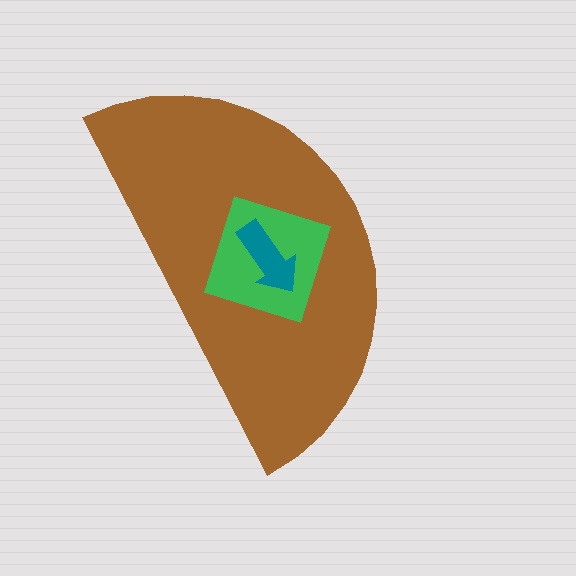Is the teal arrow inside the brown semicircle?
Yes.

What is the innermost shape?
The teal arrow.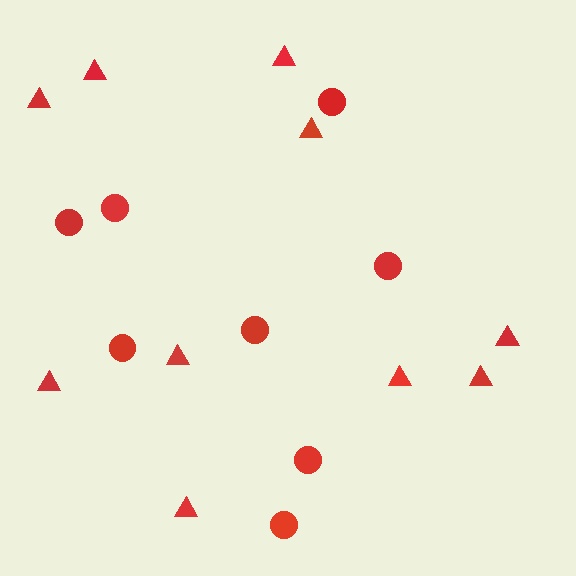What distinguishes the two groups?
There are 2 groups: one group of circles (8) and one group of triangles (10).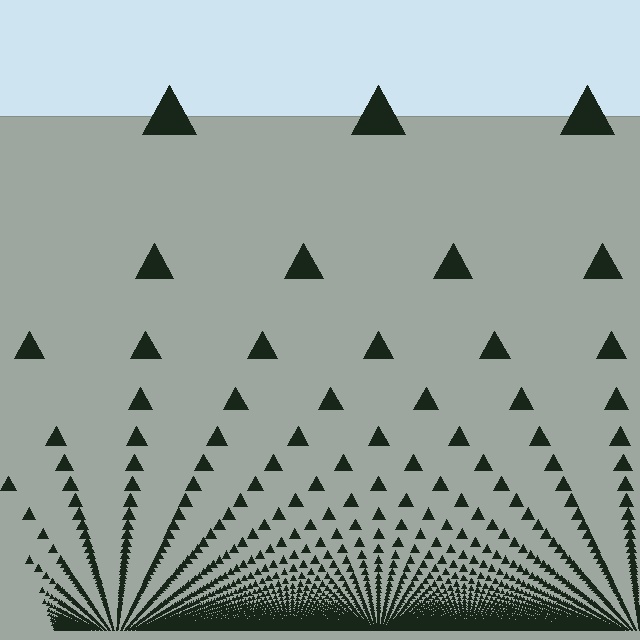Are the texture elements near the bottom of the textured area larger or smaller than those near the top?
Smaller. The gradient is inverted — elements near the bottom are smaller and denser.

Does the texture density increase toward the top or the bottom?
Density increases toward the bottom.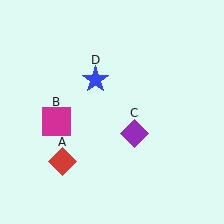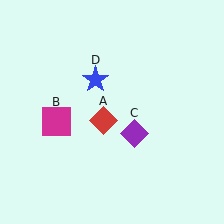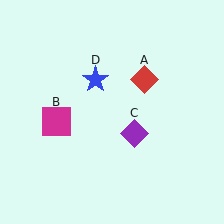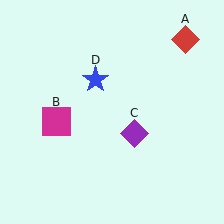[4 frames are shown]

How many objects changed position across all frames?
1 object changed position: red diamond (object A).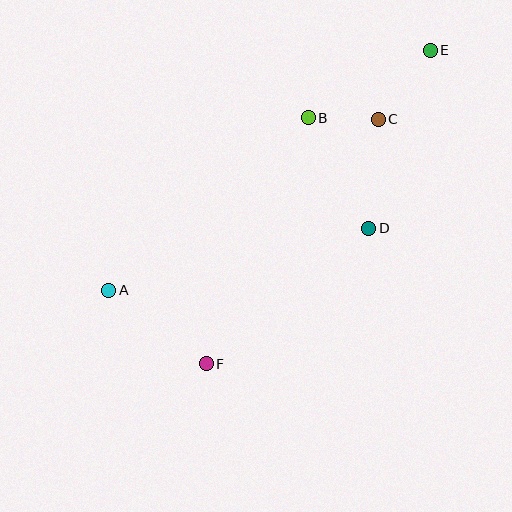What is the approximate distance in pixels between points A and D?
The distance between A and D is approximately 267 pixels.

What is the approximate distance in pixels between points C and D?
The distance between C and D is approximately 109 pixels.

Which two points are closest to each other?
Points B and C are closest to each other.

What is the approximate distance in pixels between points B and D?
The distance between B and D is approximately 126 pixels.